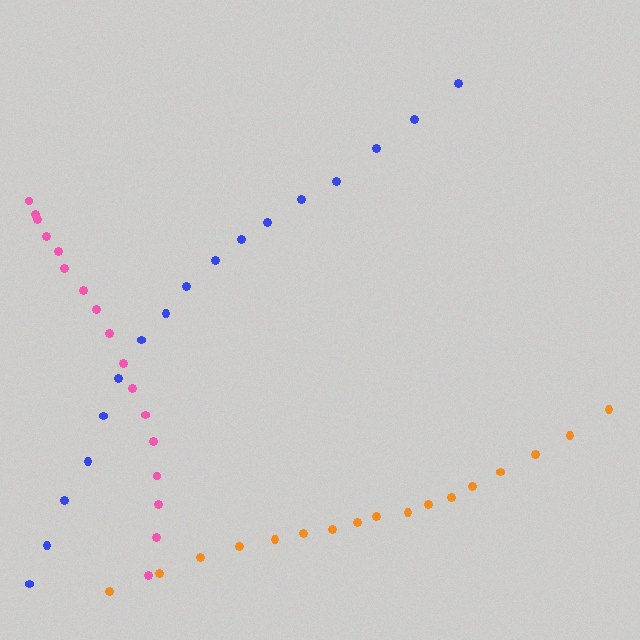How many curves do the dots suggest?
There are 3 distinct paths.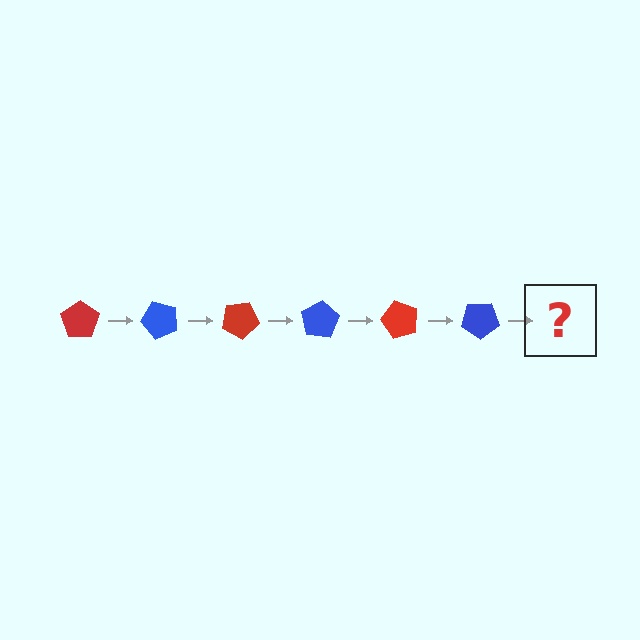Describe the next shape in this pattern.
It should be a red pentagon, rotated 300 degrees from the start.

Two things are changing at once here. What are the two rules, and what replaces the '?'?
The two rules are that it rotates 50 degrees each step and the color cycles through red and blue. The '?' should be a red pentagon, rotated 300 degrees from the start.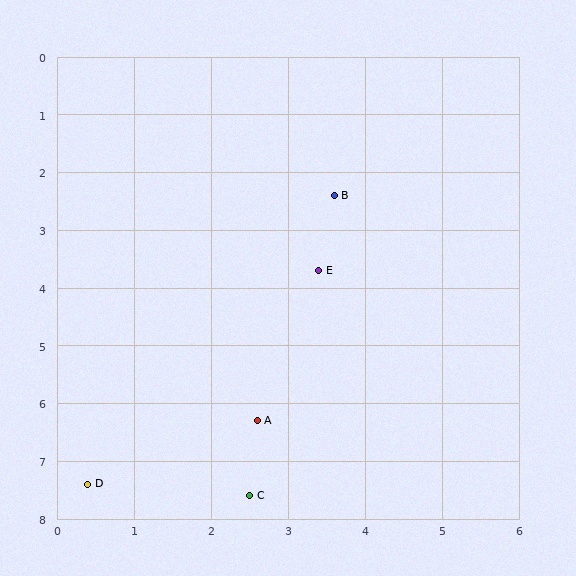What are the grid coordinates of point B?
Point B is at approximately (3.6, 2.4).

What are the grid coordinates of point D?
Point D is at approximately (0.4, 7.4).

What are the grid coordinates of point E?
Point E is at approximately (3.4, 3.7).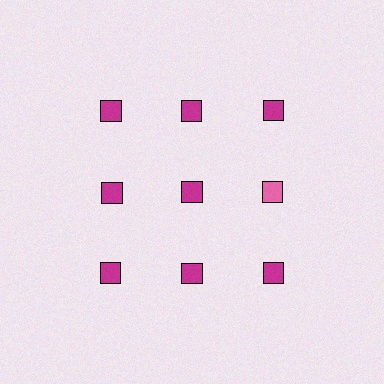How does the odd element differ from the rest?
It has a different color: pink instead of magenta.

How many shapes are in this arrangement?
There are 9 shapes arranged in a grid pattern.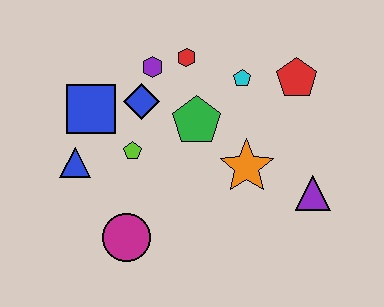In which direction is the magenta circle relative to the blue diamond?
The magenta circle is below the blue diamond.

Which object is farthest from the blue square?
The purple triangle is farthest from the blue square.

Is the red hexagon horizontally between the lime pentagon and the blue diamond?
No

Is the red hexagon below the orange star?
No